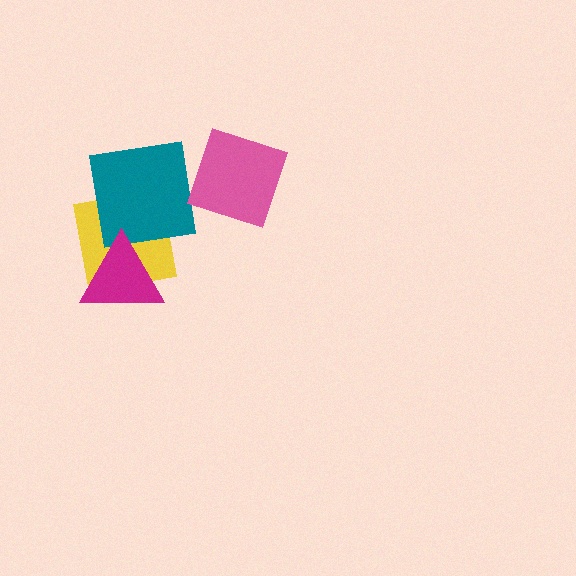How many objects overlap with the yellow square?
2 objects overlap with the yellow square.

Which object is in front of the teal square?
The magenta triangle is in front of the teal square.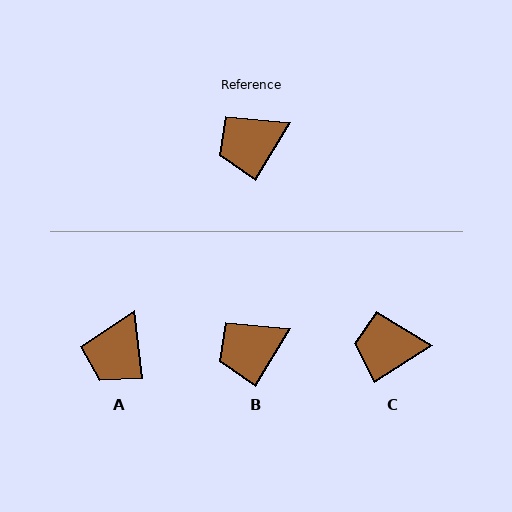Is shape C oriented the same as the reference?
No, it is off by about 27 degrees.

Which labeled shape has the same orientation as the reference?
B.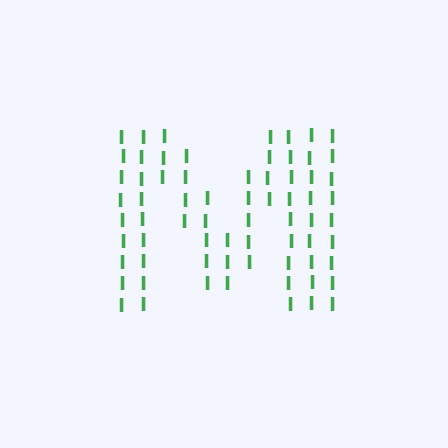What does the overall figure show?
The overall figure shows the letter M.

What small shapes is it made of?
It is made of small letter I's.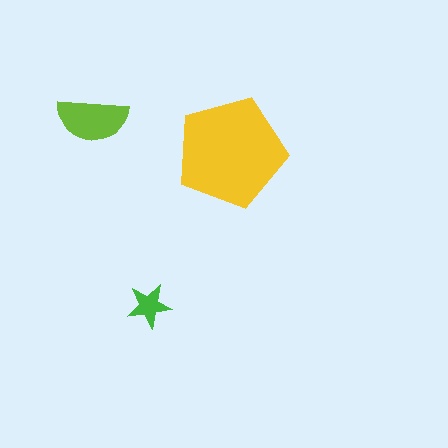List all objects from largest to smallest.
The yellow pentagon, the lime semicircle, the green star.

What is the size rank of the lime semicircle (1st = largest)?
2nd.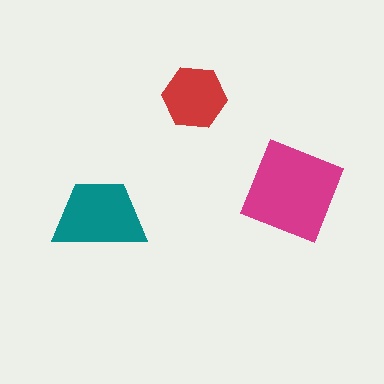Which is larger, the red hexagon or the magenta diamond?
The magenta diamond.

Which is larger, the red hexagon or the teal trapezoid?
The teal trapezoid.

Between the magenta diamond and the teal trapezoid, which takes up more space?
The magenta diamond.